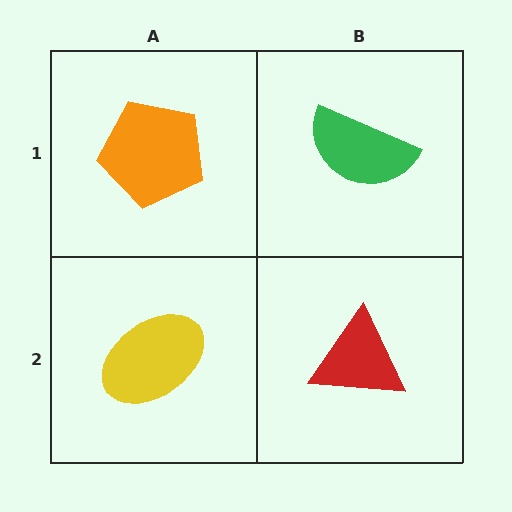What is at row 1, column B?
A green semicircle.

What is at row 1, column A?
An orange pentagon.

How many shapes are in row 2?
2 shapes.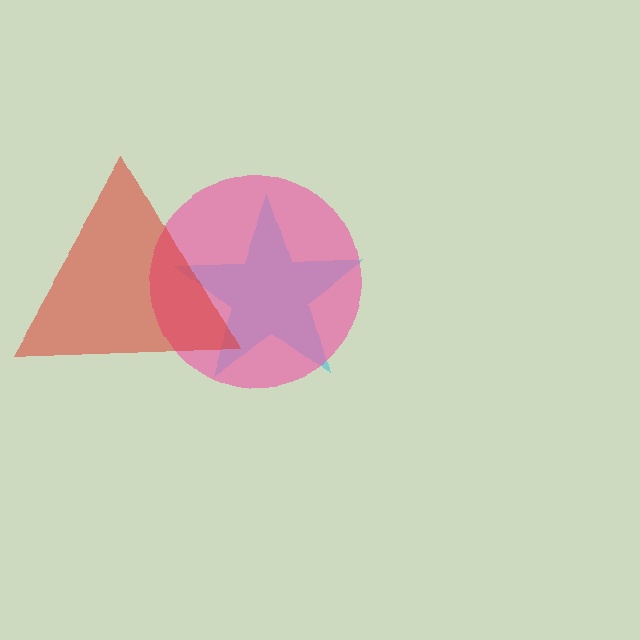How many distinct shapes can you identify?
There are 3 distinct shapes: a cyan star, a pink circle, a red triangle.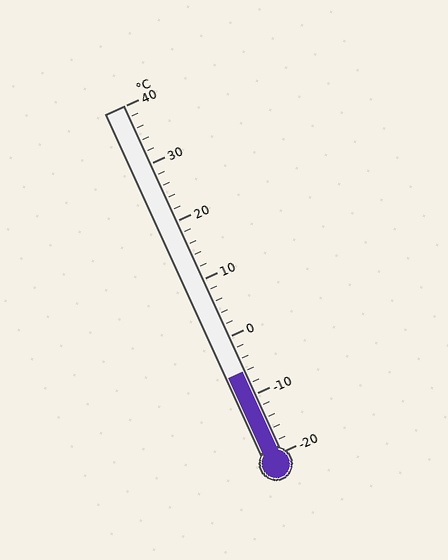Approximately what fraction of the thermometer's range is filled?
The thermometer is filled to approximately 25% of its range.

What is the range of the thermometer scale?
The thermometer scale ranges from -20°C to 40°C.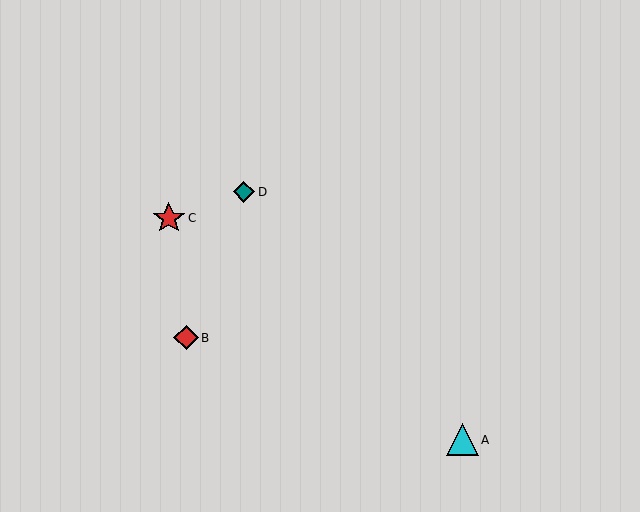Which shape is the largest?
The cyan triangle (labeled A) is the largest.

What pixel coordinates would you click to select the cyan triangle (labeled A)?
Click at (463, 440) to select the cyan triangle A.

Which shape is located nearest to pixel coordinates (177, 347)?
The red diamond (labeled B) at (186, 338) is nearest to that location.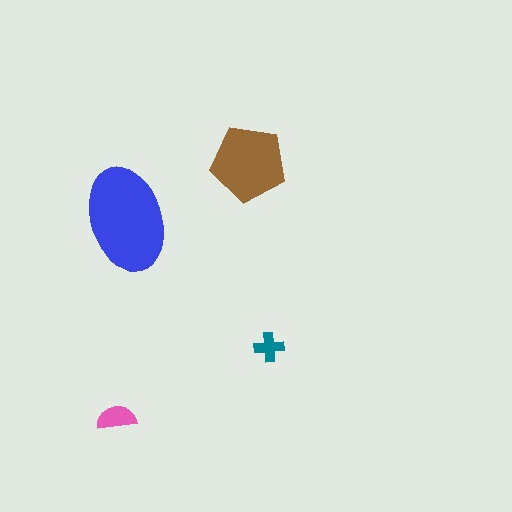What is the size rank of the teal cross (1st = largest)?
4th.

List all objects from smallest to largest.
The teal cross, the pink semicircle, the brown pentagon, the blue ellipse.